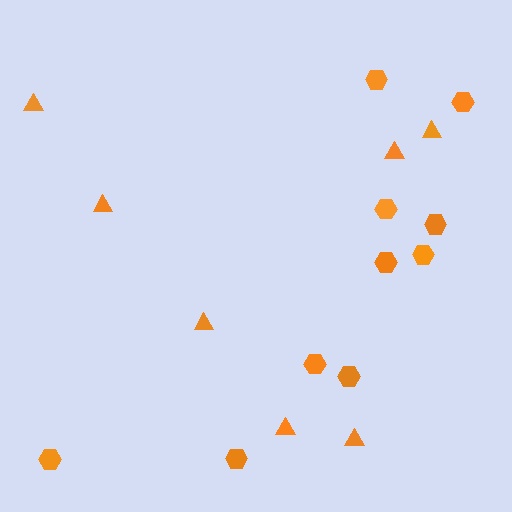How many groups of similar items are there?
There are 2 groups: one group of hexagons (10) and one group of triangles (7).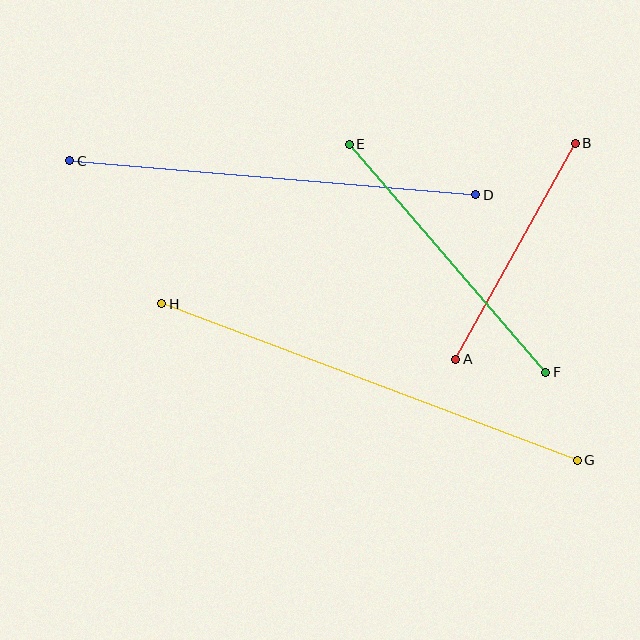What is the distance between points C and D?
The distance is approximately 408 pixels.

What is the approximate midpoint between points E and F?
The midpoint is at approximately (448, 258) pixels.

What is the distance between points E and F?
The distance is approximately 301 pixels.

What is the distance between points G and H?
The distance is approximately 444 pixels.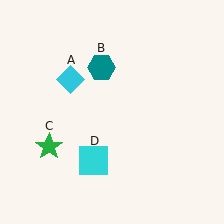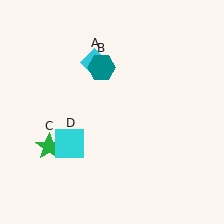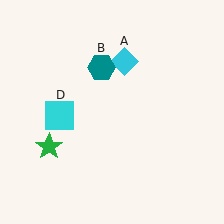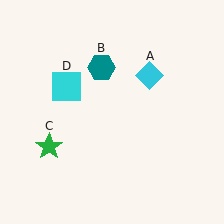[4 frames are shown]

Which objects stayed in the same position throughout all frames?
Teal hexagon (object B) and green star (object C) remained stationary.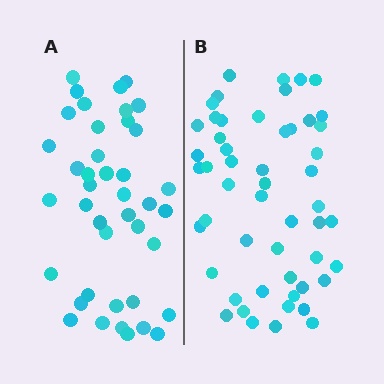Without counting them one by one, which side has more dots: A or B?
Region B (the right region) has more dots.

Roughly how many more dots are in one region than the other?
Region B has roughly 12 or so more dots than region A.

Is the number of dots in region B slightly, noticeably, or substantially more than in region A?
Region B has noticeably more, but not dramatically so. The ratio is roughly 1.3 to 1.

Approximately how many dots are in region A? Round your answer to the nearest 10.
About 40 dots. (The exact count is 41, which rounds to 40.)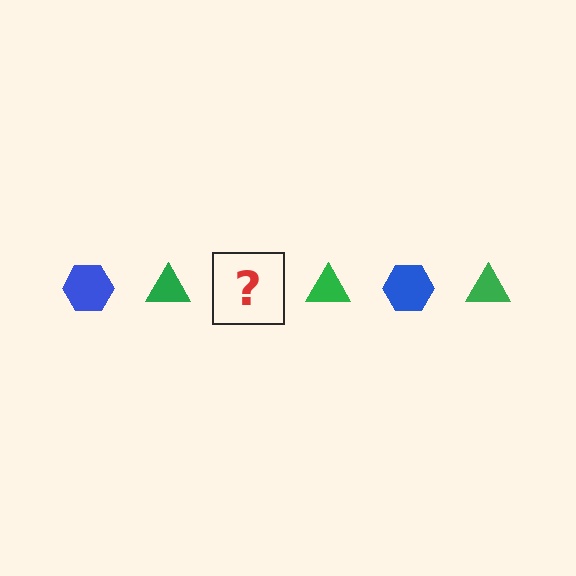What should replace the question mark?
The question mark should be replaced with a blue hexagon.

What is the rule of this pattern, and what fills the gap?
The rule is that the pattern alternates between blue hexagon and green triangle. The gap should be filled with a blue hexagon.